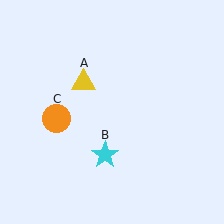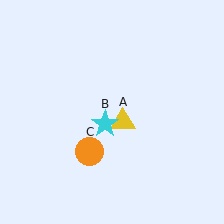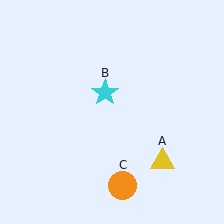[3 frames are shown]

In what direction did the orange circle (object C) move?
The orange circle (object C) moved down and to the right.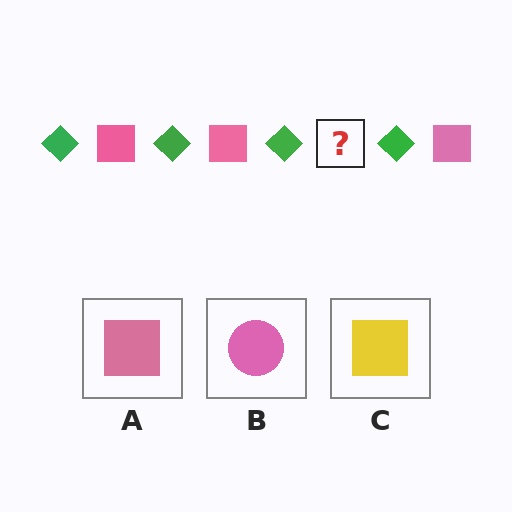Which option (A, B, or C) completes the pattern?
A.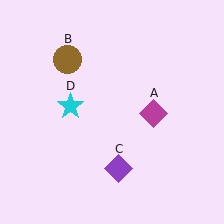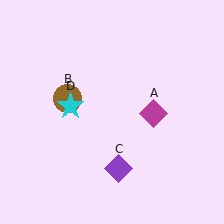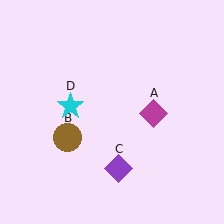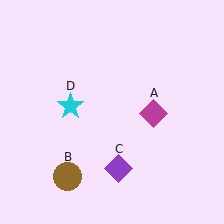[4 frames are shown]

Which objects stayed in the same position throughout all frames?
Magenta diamond (object A) and purple diamond (object C) and cyan star (object D) remained stationary.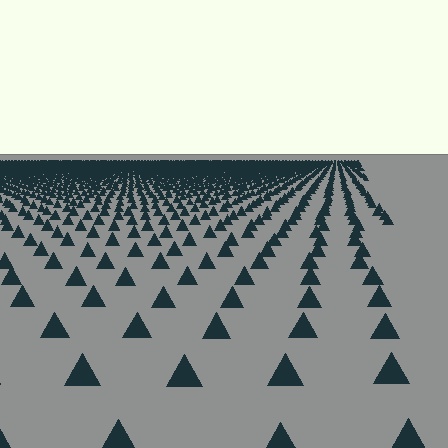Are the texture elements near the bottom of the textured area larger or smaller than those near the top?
Larger. Near the bottom, elements are closer to the viewer and appear at a bigger on-screen size.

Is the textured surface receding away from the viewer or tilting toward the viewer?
The surface is receding away from the viewer. Texture elements get smaller and denser toward the top.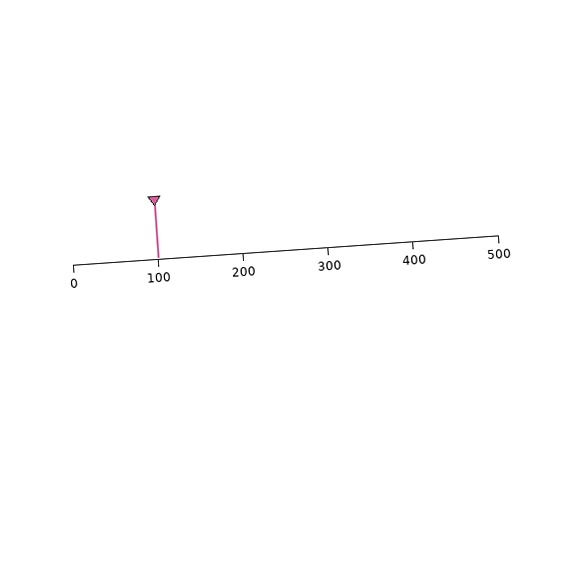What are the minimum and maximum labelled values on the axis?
The axis runs from 0 to 500.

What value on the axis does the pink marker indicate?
The marker indicates approximately 100.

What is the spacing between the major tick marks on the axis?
The major ticks are spaced 100 apart.